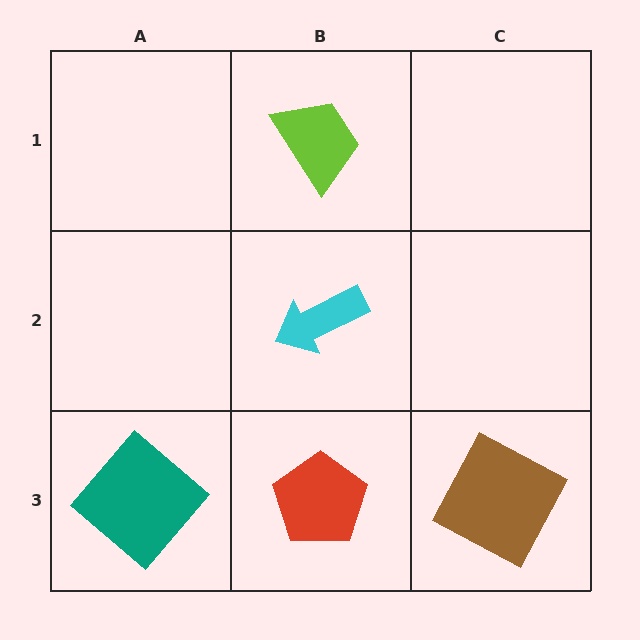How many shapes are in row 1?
1 shape.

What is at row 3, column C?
A brown square.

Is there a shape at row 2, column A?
No, that cell is empty.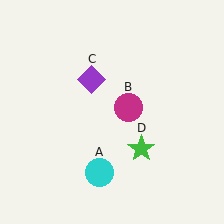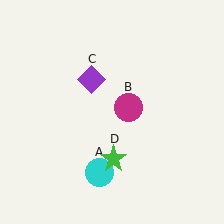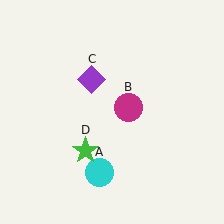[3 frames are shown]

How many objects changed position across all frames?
1 object changed position: green star (object D).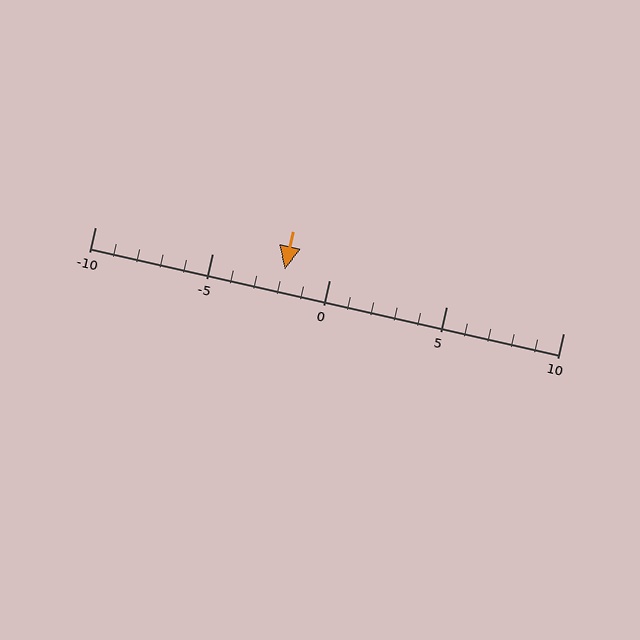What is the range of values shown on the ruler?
The ruler shows values from -10 to 10.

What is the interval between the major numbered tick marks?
The major tick marks are spaced 5 units apart.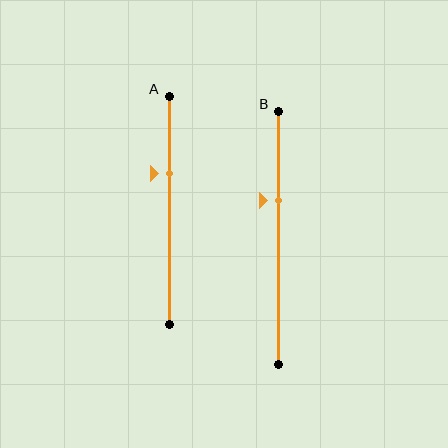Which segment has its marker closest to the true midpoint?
Segment B has its marker closest to the true midpoint.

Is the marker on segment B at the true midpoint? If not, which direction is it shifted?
No, the marker on segment B is shifted upward by about 15% of the segment length.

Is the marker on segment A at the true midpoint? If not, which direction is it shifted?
No, the marker on segment A is shifted upward by about 16% of the segment length.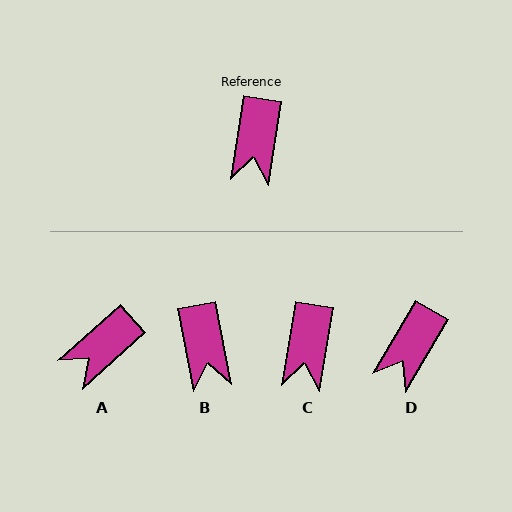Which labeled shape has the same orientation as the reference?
C.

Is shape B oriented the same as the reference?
No, it is off by about 20 degrees.